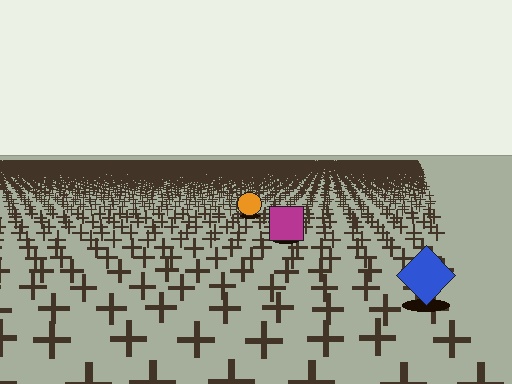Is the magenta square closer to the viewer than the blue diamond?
No. The blue diamond is closer — you can tell from the texture gradient: the ground texture is coarser near it.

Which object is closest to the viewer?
The blue diamond is closest. The texture marks near it are larger and more spread out.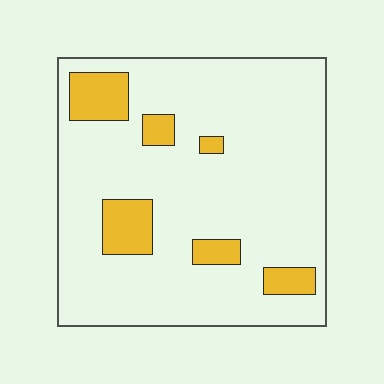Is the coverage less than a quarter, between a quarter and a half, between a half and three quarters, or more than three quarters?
Less than a quarter.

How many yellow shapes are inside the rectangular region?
6.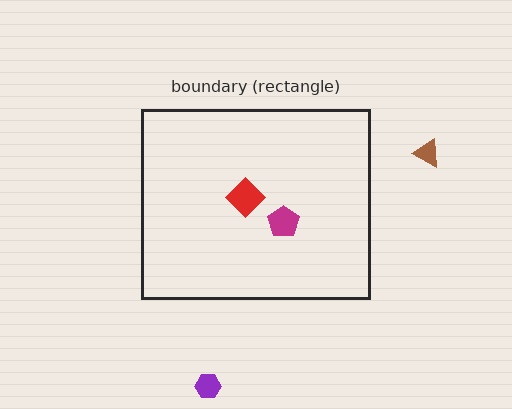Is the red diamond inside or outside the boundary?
Inside.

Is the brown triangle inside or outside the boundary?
Outside.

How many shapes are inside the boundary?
2 inside, 2 outside.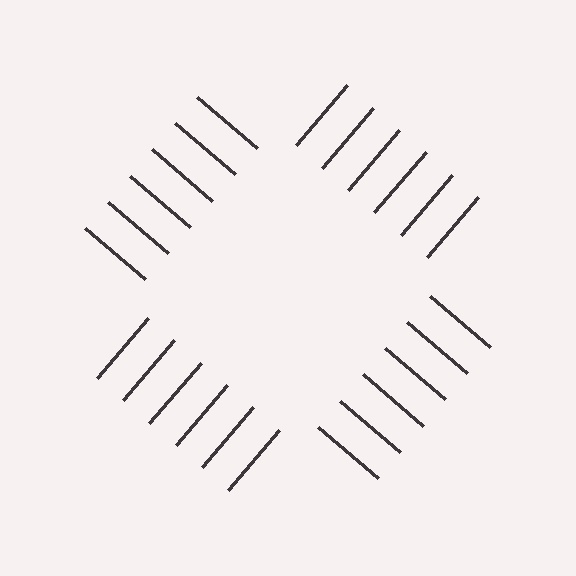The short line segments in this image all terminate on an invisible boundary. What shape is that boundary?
An illusory square — the line segments terminate on its edges but no continuous stroke is drawn.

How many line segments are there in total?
24 — 6 along each of the 4 edges.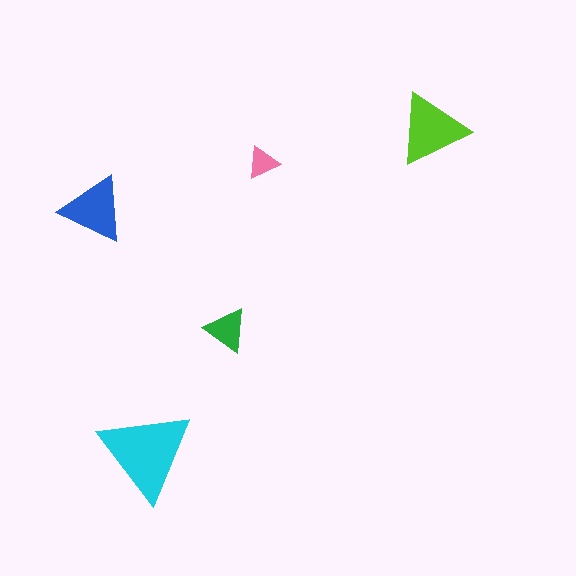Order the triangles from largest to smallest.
the cyan one, the lime one, the blue one, the green one, the pink one.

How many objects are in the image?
There are 5 objects in the image.